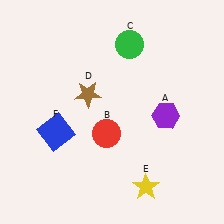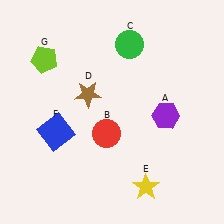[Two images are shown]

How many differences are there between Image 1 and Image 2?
There is 1 difference between the two images.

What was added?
A lime pentagon (G) was added in Image 2.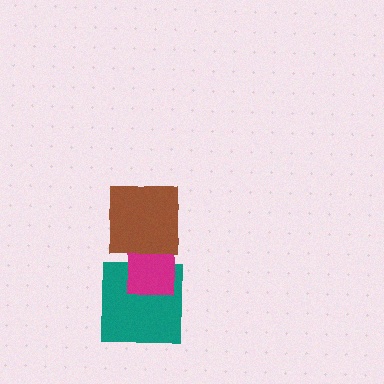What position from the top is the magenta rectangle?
The magenta rectangle is 2nd from the top.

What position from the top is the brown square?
The brown square is 1st from the top.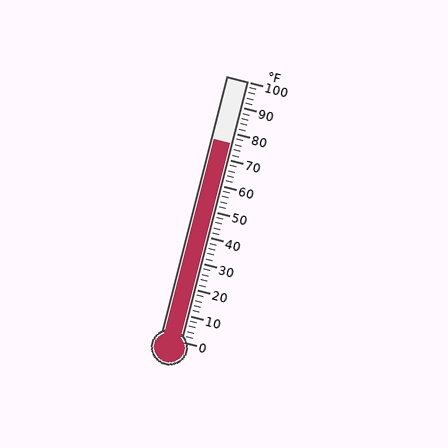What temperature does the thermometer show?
The thermometer shows approximately 76°F.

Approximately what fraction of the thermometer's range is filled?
The thermometer is filled to approximately 75% of its range.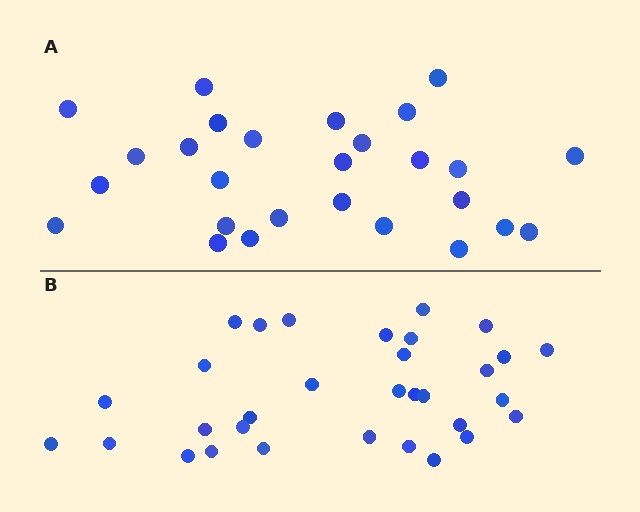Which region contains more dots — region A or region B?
Region B (the bottom region) has more dots.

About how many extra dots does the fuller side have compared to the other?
Region B has about 5 more dots than region A.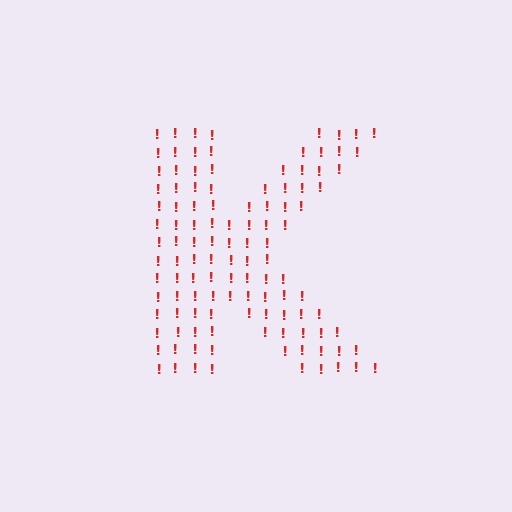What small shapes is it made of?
It is made of small exclamation marks.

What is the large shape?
The large shape is the letter K.